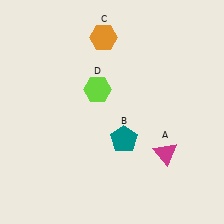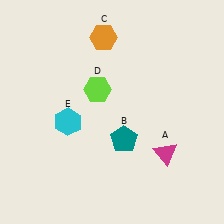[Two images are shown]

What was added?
A cyan hexagon (E) was added in Image 2.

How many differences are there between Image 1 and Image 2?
There is 1 difference between the two images.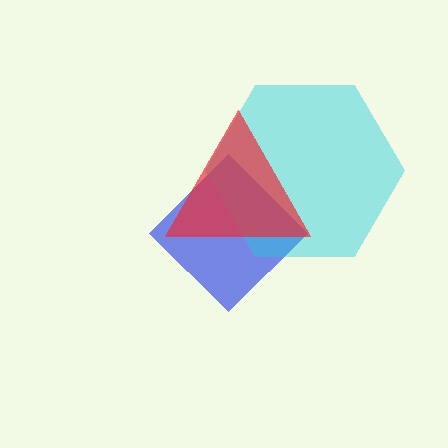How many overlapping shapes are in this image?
There are 3 overlapping shapes in the image.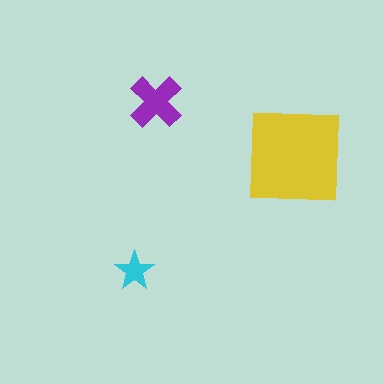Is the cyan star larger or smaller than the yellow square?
Smaller.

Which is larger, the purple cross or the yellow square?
The yellow square.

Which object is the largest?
The yellow square.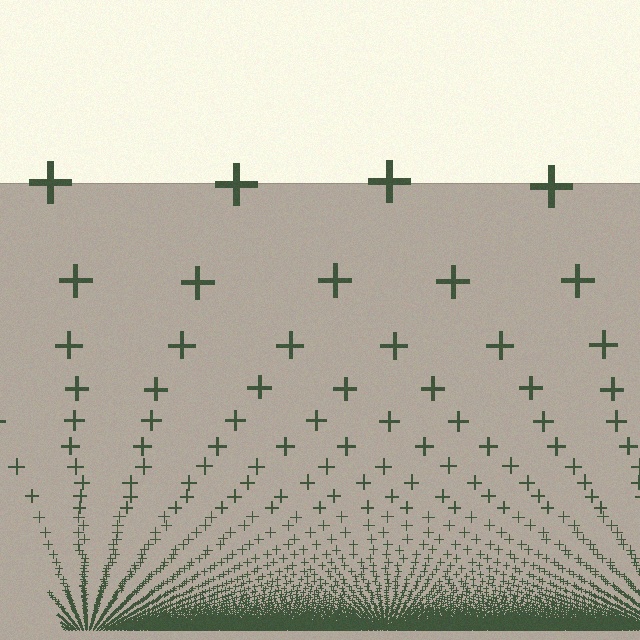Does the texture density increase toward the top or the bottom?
Density increases toward the bottom.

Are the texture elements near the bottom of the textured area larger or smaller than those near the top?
Smaller. The gradient is inverted — elements near the bottom are smaller and denser.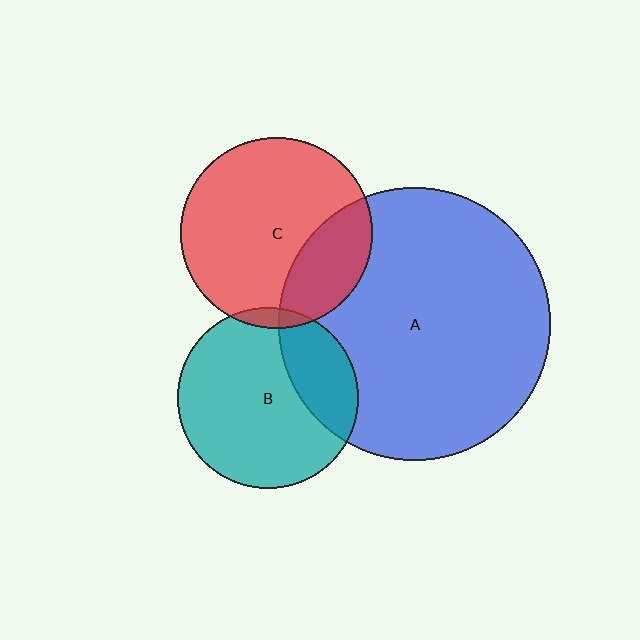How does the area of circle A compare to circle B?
Approximately 2.3 times.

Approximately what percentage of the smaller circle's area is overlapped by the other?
Approximately 25%.